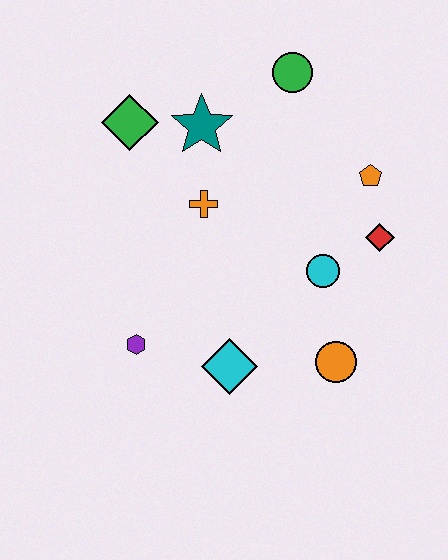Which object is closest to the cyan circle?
The red diamond is closest to the cyan circle.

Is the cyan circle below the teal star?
Yes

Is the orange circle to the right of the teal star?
Yes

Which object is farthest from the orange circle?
The green diamond is farthest from the orange circle.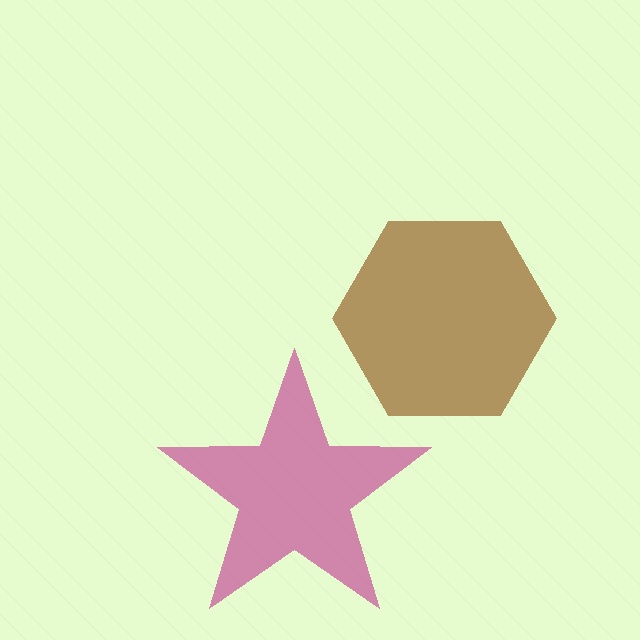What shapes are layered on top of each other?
The layered shapes are: a brown hexagon, a magenta star.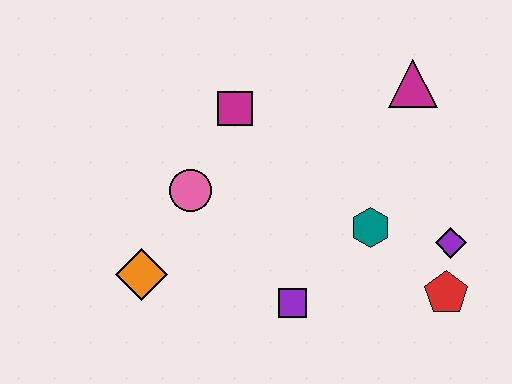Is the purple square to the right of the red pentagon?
No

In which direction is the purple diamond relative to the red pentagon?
The purple diamond is above the red pentagon.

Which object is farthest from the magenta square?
The red pentagon is farthest from the magenta square.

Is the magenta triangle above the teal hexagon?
Yes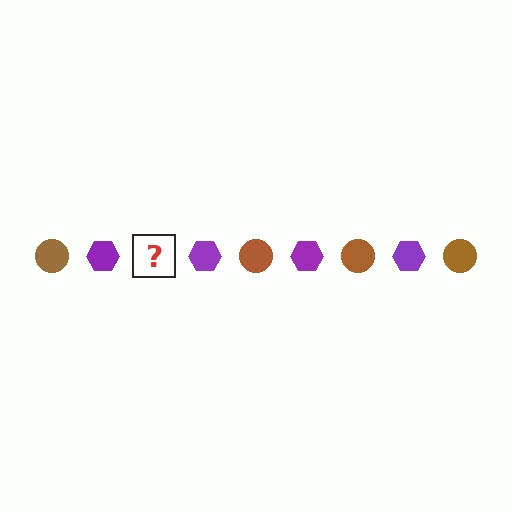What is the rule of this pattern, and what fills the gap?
The rule is that the pattern alternates between brown circle and purple hexagon. The gap should be filled with a brown circle.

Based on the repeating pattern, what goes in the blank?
The blank should be a brown circle.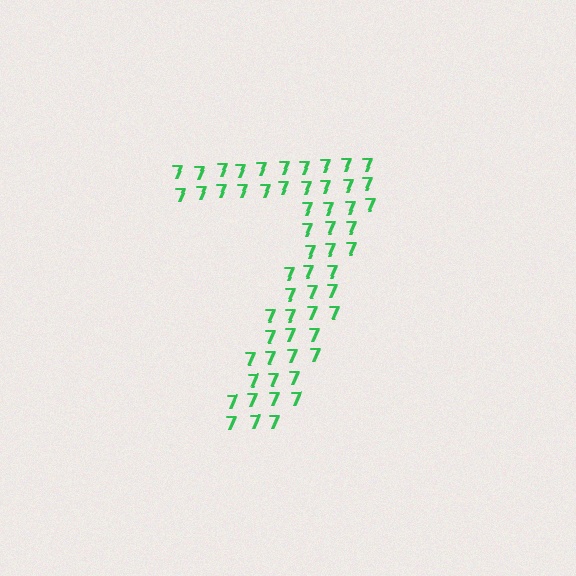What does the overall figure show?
The overall figure shows the digit 7.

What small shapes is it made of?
It is made of small digit 7's.